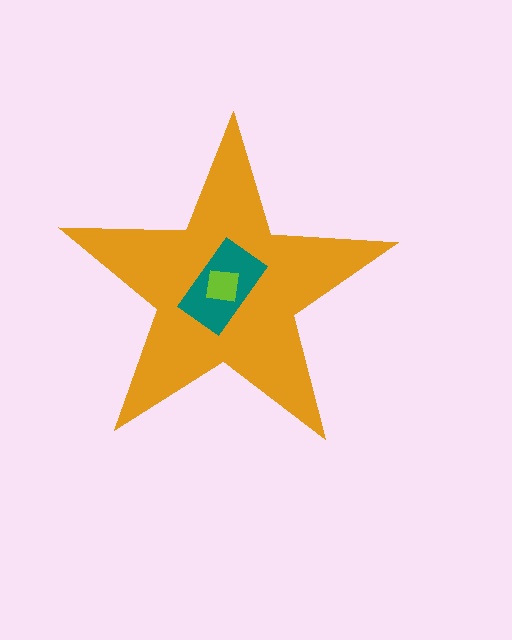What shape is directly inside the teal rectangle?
The lime square.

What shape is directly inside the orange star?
The teal rectangle.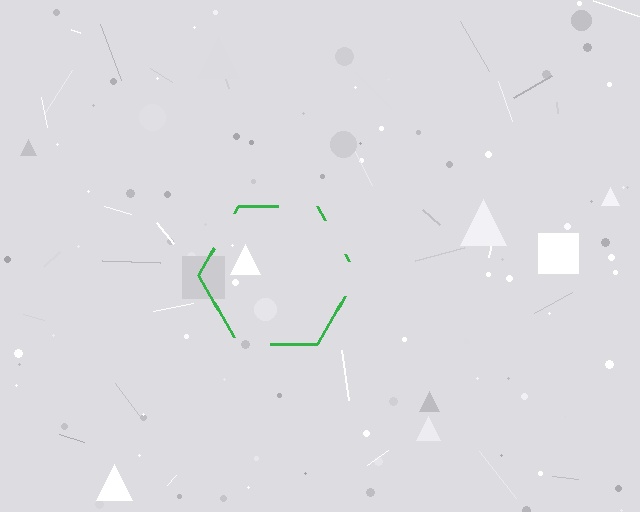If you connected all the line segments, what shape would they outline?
They would outline a hexagon.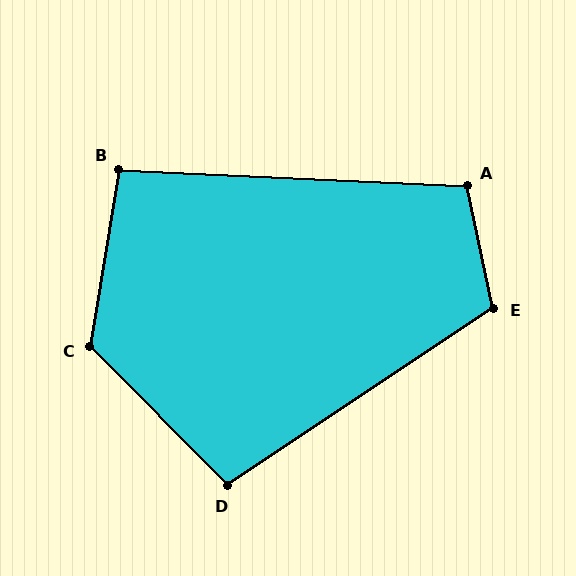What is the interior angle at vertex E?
Approximately 112 degrees (obtuse).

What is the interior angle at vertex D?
Approximately 101 degrees (obtuse).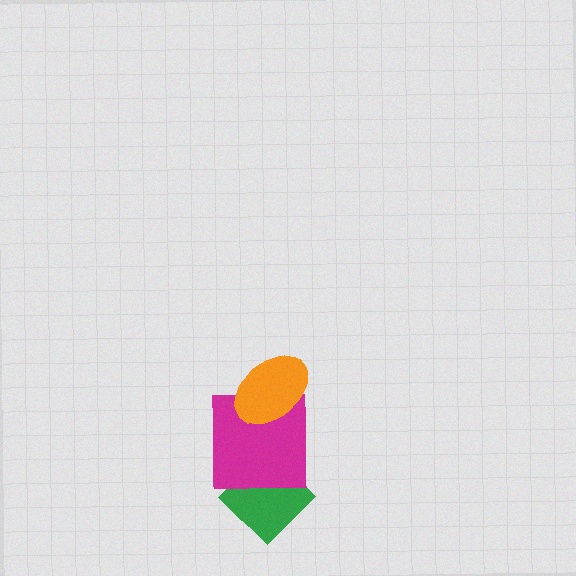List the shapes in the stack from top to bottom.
From top to bottom: the orange ellipse, the magenta square, the green diamond.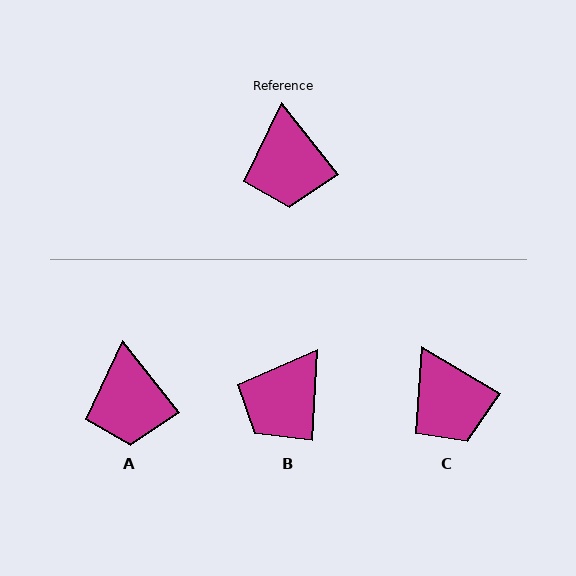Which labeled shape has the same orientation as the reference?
A.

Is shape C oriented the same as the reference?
No, it is off by about 21 degrees.